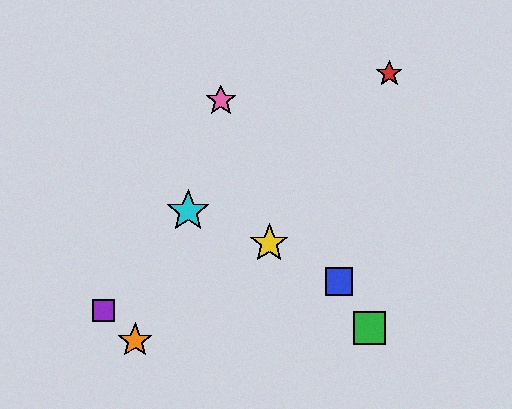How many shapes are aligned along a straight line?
3 shapes (the blue square, the green square, the pink star) are aligned along a straight line.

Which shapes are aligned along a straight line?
The blue square, the green square, the pink star are aligned along a straight line.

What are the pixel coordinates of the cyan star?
The cyan star is at (188, 211).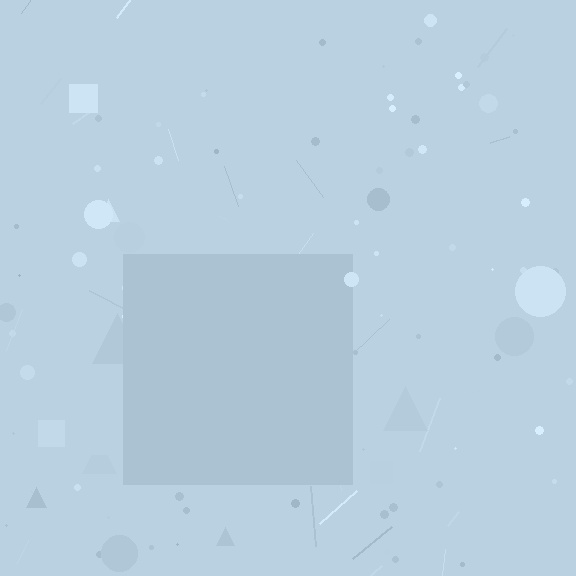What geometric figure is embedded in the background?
A square is embedded in the background.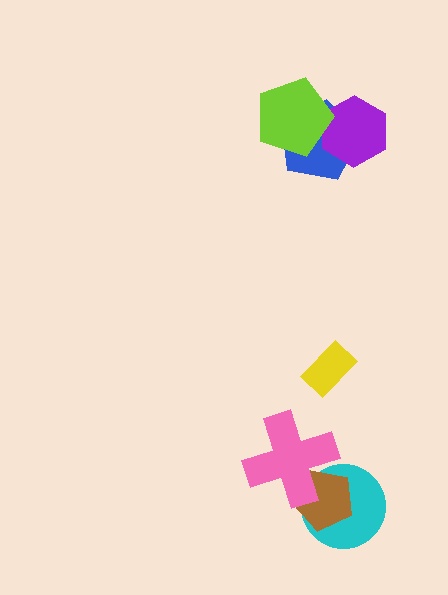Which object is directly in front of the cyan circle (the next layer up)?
The brown pentagon is directly in front of the cyan circle.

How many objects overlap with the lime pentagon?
2 objects overlap with the lime pentagon.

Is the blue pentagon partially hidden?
Yes, it is partially covered by another shape.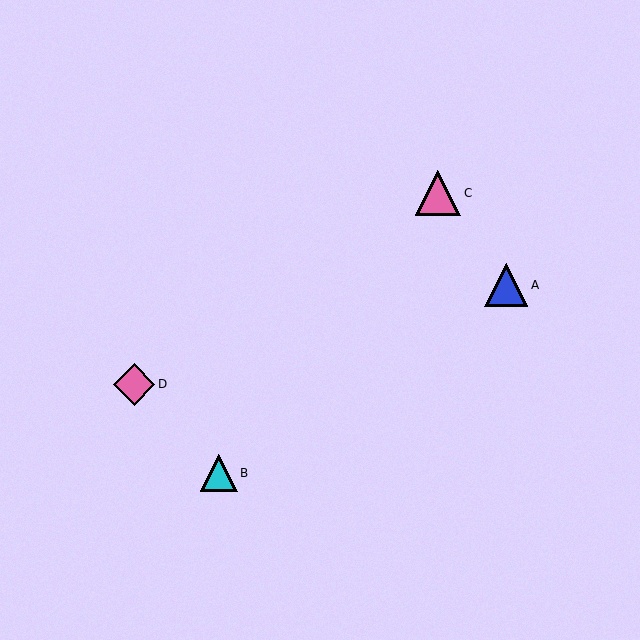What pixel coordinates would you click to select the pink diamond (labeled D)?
Click at (134, 384) to select the pink diamond D.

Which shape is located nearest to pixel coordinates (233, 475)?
The cyan triangle (labeled B) at (219, 473) is nearest to that location.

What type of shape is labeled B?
Shape B is a cyan triangle.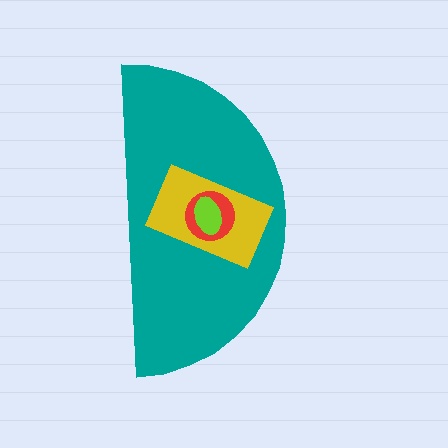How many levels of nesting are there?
4.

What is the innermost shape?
The lime ellipse.